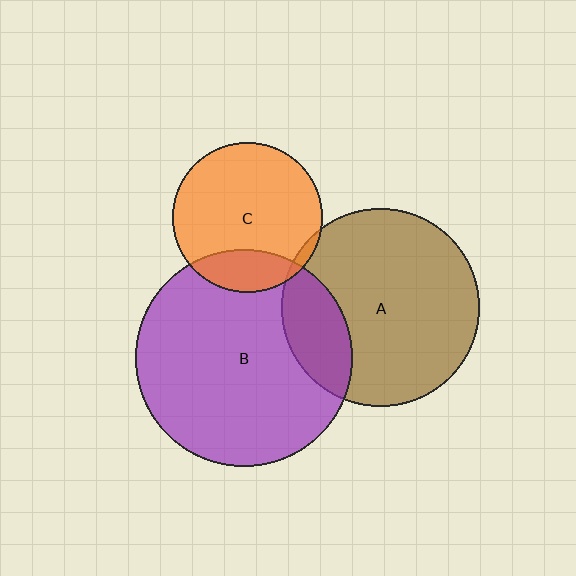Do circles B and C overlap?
Yes.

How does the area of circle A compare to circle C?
Approximately 1.7 times.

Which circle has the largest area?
Circle B (purple).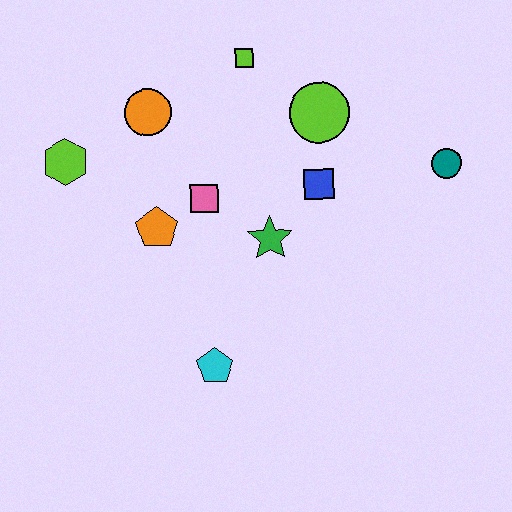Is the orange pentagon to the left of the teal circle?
Yes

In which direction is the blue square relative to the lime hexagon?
The blue square is to the right of the lime hexagon.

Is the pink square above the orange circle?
No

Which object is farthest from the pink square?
The teal circle is farthest from the pink square.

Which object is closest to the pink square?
The orange pentagon is closest to the pink square.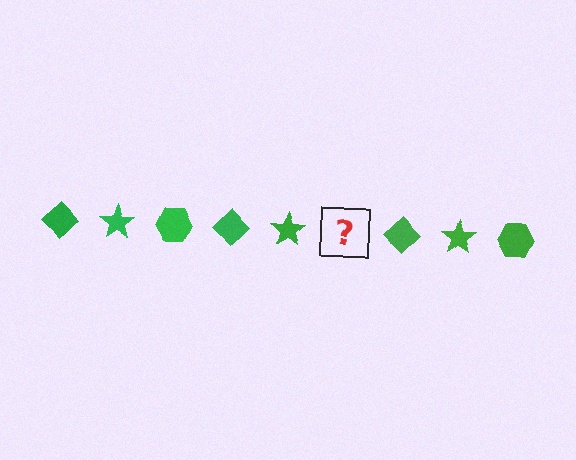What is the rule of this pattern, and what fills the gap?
The rule is that the pattern cycles through diamond, star, hexagon shapes in green. The gap should be filled with a green hexagon.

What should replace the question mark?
The question mark should be replaced with a green hexagon.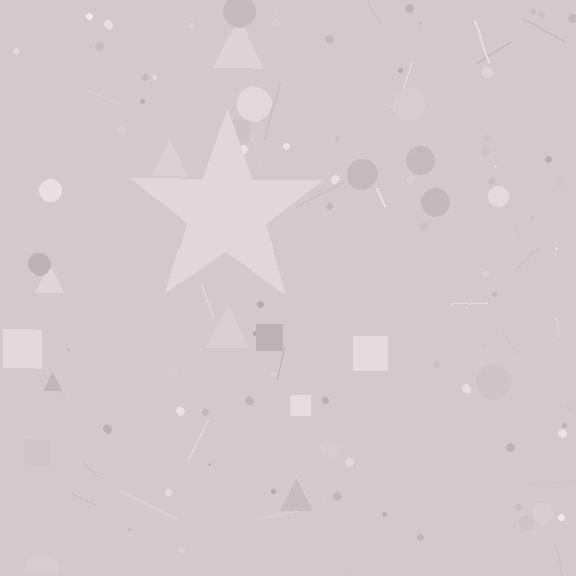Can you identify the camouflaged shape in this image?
The camouflaged shape is a star.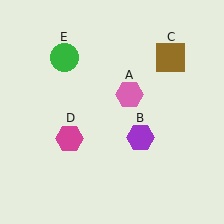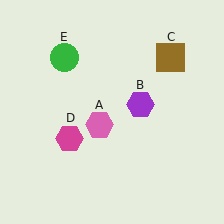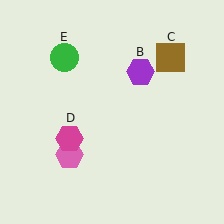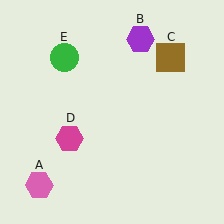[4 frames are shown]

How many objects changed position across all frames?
2 objects changed position: pink hexagon (object A), purple hexagon (object B).